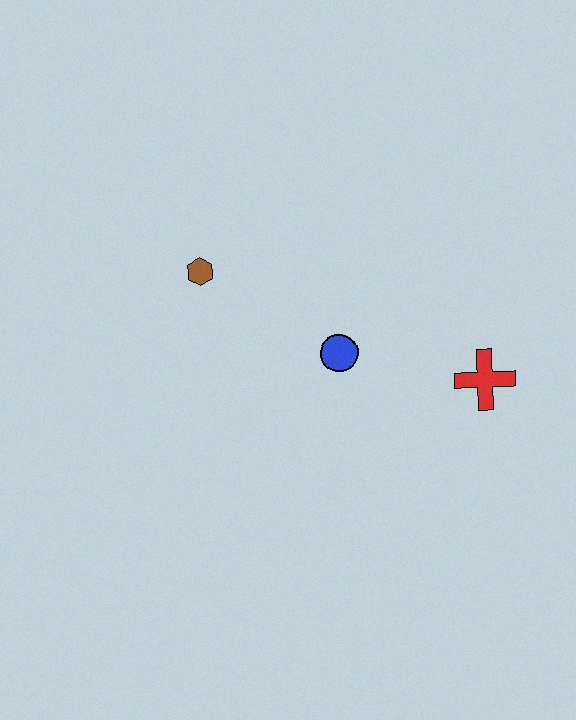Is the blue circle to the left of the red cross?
Yes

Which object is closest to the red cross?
The blue circle is closest to the red cross.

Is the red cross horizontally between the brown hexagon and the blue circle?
No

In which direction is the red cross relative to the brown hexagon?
The red cross is to the right of the brown hexagon.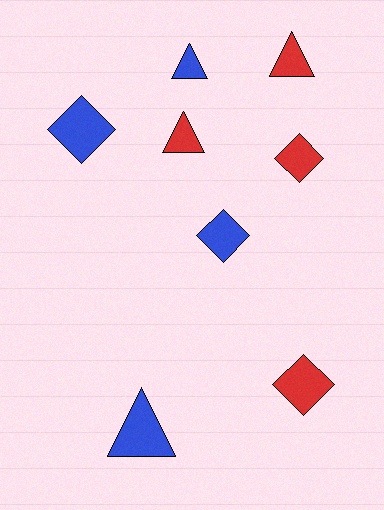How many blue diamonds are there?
There are 2 blue diamonds.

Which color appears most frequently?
Red, with 4 objects.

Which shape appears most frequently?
Diamond, with 4 objects.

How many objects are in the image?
There are 8 objects.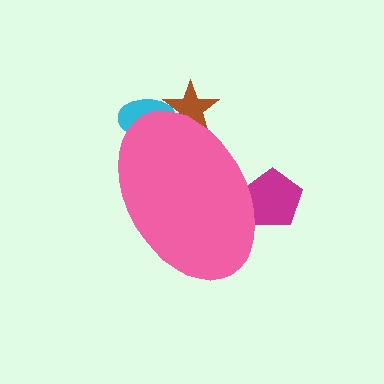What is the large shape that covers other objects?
A pink ellipse.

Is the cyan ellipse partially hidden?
Yes, the cyan ellipse is partially hidden behind the pink ellipse.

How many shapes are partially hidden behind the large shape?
3 shapes are partially hidden.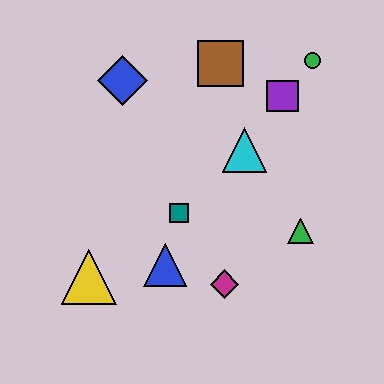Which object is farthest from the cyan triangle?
The yellow triangle is farthest from the cyan triangle.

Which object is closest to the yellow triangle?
The blue triangle is closest to the yellow triangle.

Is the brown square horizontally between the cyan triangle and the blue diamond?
Yes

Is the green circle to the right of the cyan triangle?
Yes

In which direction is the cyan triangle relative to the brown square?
The cyan triangle is below the brown square.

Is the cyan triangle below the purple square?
Yes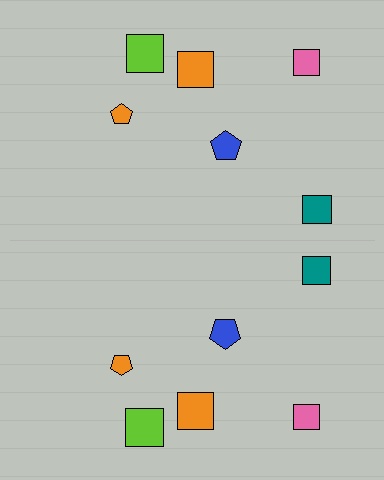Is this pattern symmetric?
Yes, this pattern has bilateral (reflection) symmetry.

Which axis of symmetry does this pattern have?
The pattern has a horizontal axis of symmetry running through the center of the image.